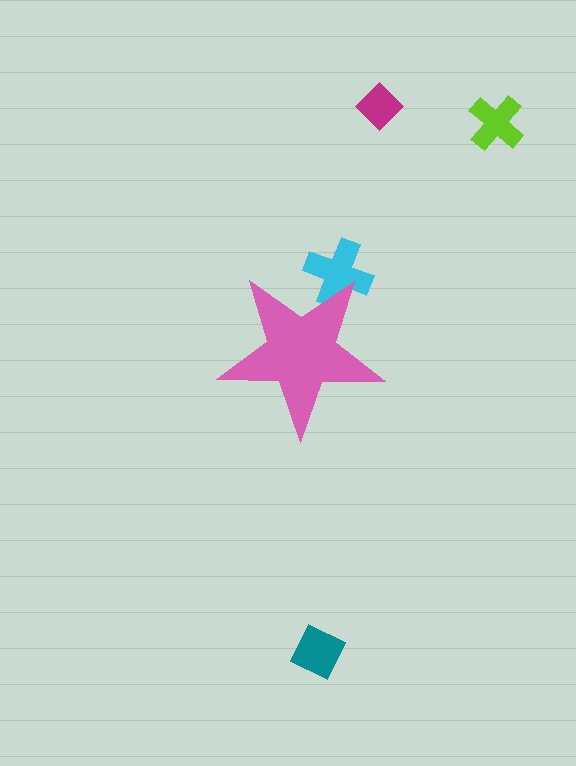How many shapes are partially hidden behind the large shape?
1 shape is partially hidden.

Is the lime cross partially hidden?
No, the lime cross is fully visible.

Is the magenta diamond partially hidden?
No, the magenta diamond is fully visible.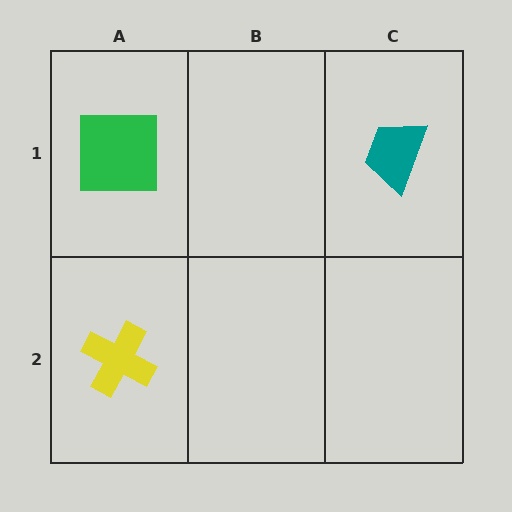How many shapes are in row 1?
2 shapes.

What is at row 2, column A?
A yellow cross.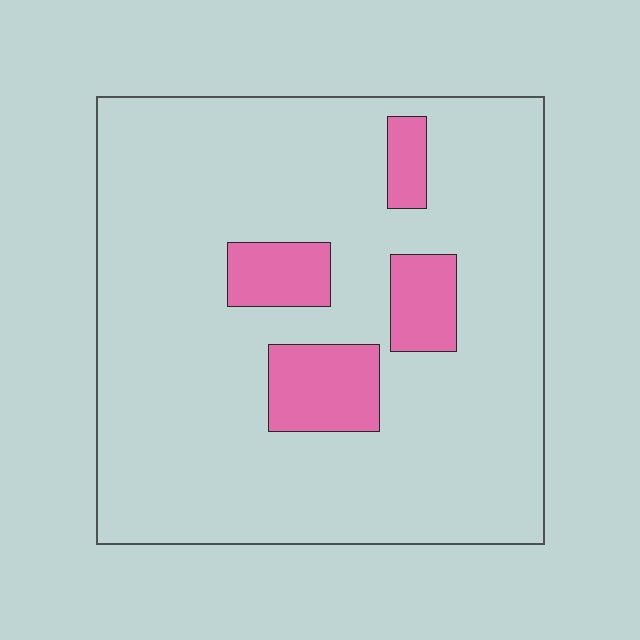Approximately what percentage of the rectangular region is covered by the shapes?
Approximately 15%.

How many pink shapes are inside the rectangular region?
4.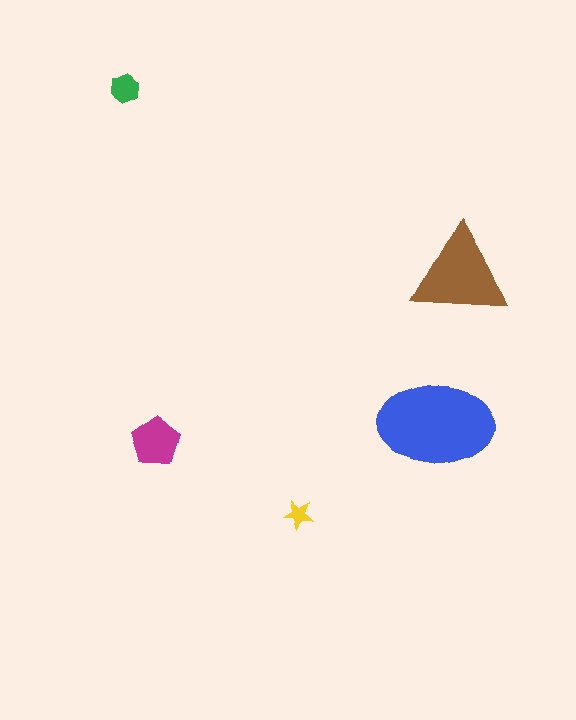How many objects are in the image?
There are 5 objects in the image.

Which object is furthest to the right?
The brown triangle is rightmost.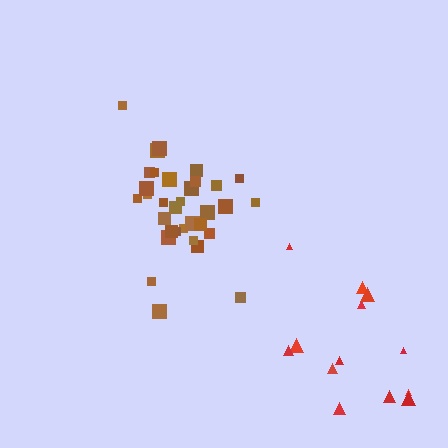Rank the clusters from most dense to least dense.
brown, red.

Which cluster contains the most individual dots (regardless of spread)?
Brown (33).